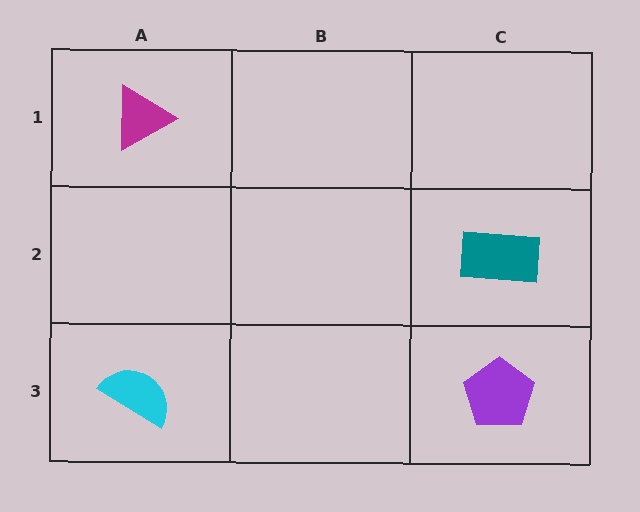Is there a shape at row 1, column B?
No, that cell is empty.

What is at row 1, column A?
A magenta triangle.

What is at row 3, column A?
A cyan semicircle.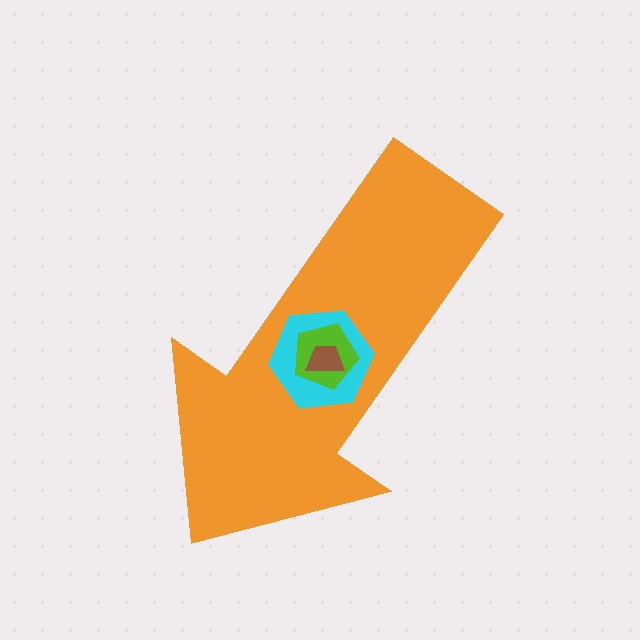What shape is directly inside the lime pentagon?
The brown trapezoid.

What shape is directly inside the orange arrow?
The cyan hexagon.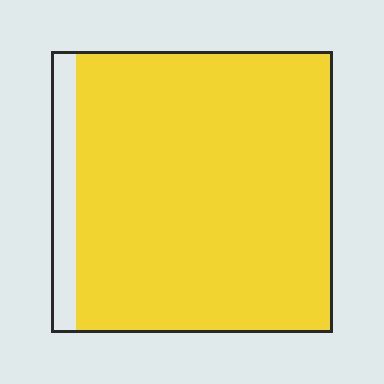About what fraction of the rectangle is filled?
About nine tenths (9/10).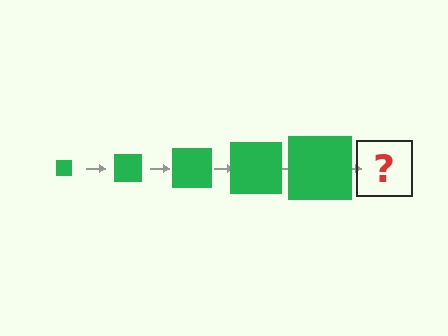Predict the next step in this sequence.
The next step is a green square, larger than the previous one.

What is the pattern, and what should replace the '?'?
The pattern is that the square gets progressively larger each step. The '?' should be a green square, larger than the previous one.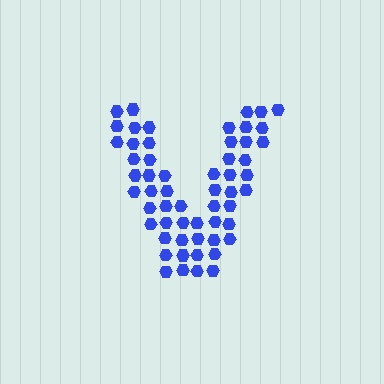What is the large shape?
The large shape is the letter V.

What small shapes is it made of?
It is made of small hexagons.